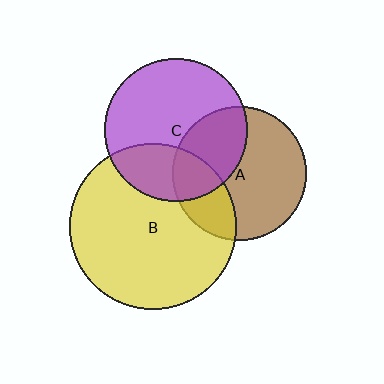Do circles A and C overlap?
Yes.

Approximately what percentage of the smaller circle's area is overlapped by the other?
Approximately 35%.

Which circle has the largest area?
Circle B (yellow).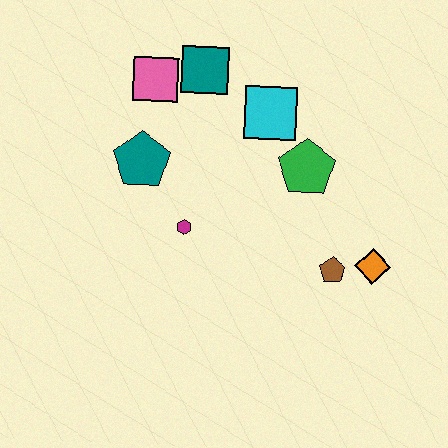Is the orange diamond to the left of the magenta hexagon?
No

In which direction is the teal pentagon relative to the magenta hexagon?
The teal pentagon is above the magenta hexagon.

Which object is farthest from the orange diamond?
The pink square is farthest from the orange diamond.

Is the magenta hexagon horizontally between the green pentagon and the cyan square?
No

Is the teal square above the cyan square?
Yes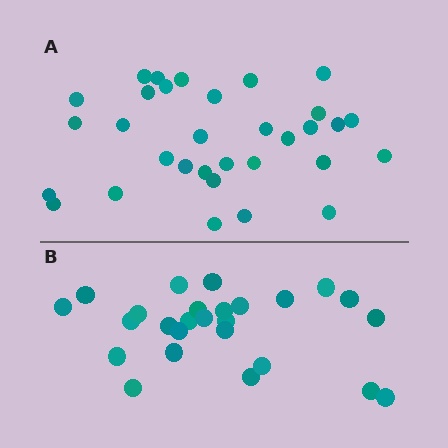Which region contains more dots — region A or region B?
Region A (the top region) has more dots.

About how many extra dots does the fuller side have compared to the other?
Region A has about 6 more dots than region B.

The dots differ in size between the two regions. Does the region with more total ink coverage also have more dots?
No. Region B has more total ink coverage because its dots are larger, but region A actually contains more individual dots. Total area can be misleading — the number of items is what matters here.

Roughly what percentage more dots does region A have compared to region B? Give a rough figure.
About 25% more.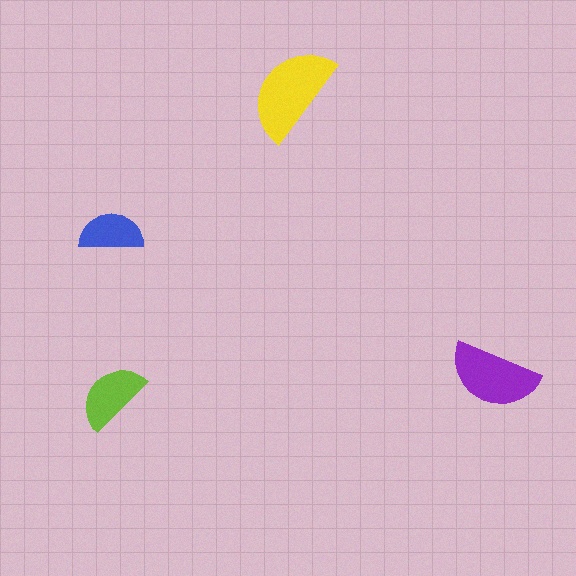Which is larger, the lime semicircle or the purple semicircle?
The purple one.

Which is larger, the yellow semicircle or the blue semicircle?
The yellow one.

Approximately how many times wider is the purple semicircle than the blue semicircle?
About 1.5 times wider.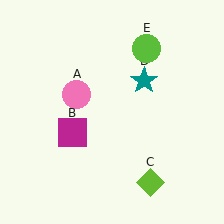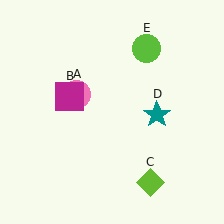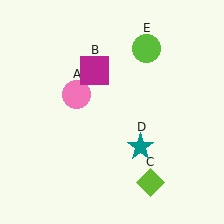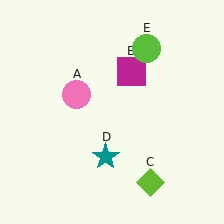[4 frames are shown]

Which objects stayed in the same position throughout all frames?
Pink circle (object A) and lime diamond (object C) and lime circle (object E) remained stationary.